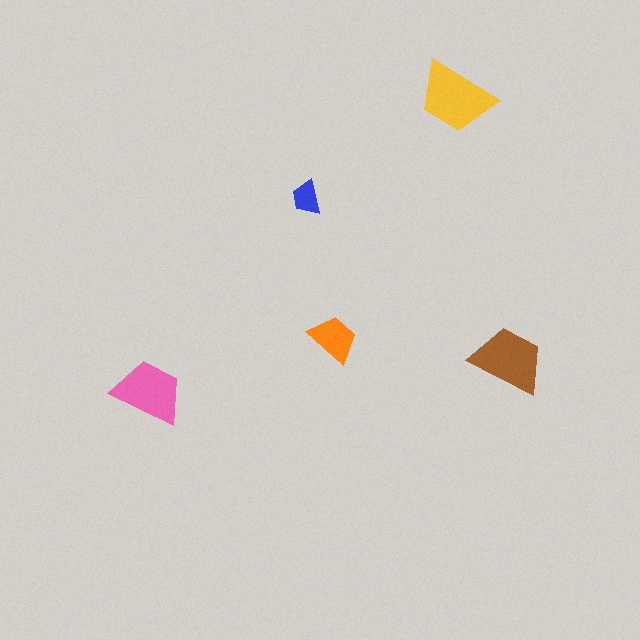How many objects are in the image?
There are 5 objects in the image.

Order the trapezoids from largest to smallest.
the yellow one, the brown one, the pink one, the orange one, the blue one.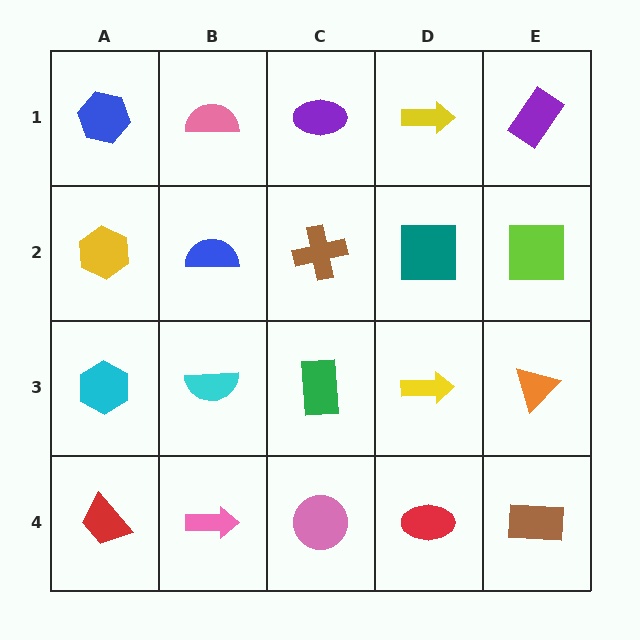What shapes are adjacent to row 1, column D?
A teal square (row 2, column D), a purple ellipse (row 1, column C), a purple rectangle (row 1, column E).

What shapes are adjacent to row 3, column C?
A brown cross (row 2, column C), a pink circle (row 4, column C), a cyan semicircle (row 3, column B), a yellow arrow (row 3, column D).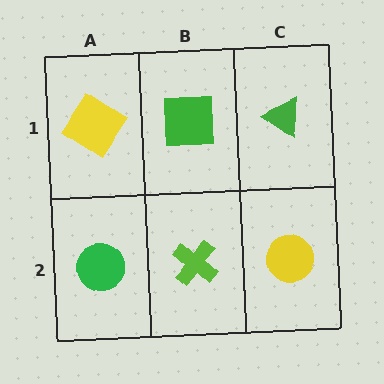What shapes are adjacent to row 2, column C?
A green triangle (row 1, column C), a lime cross (row 2, column B).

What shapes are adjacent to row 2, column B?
A green square (row 1, column B), a green circle (row 2, column A), a yellow circle (row 2, column C).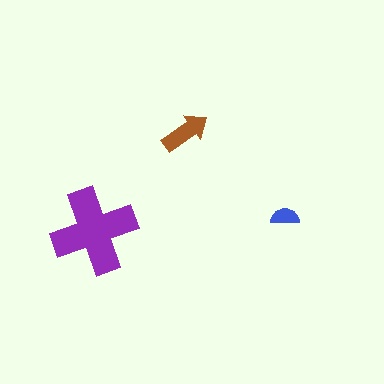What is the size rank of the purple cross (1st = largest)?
1st.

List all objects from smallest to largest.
The blue semicircle, the brown arrow, the purple cross.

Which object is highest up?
The brown arrow is topmost.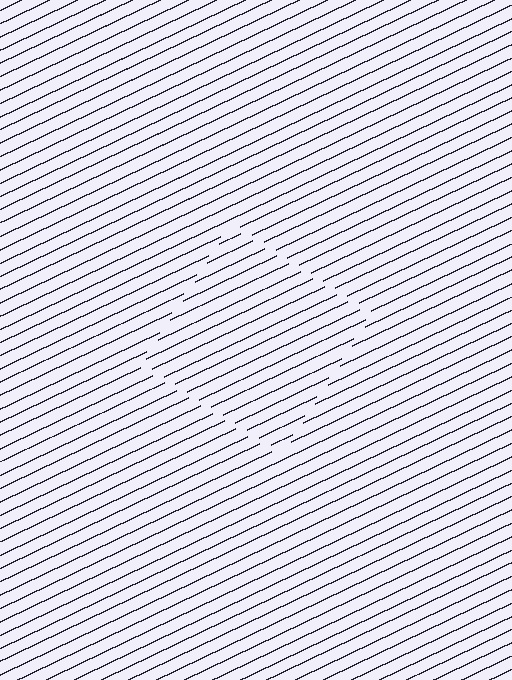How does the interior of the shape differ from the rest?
The interior of the shape contains the same grating, shifted by half a period — the contour is defined by the phase discontinuity where line-ends from the inner and outer gratings abut.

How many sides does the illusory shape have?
4 sides — the line-ends trace a square.